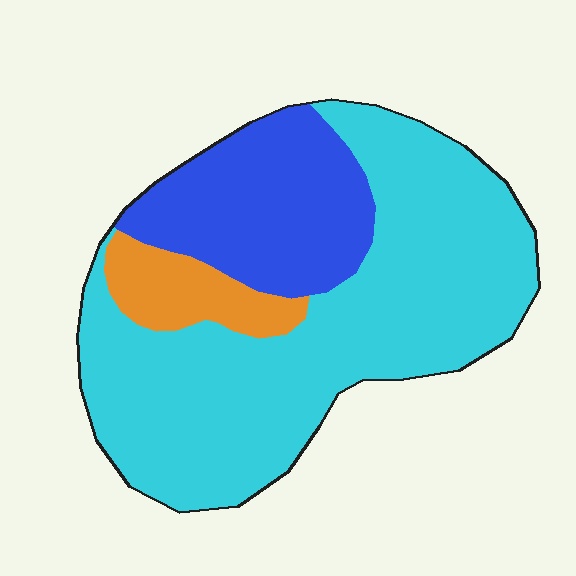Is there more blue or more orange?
Blue.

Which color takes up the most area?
Cyan, at roughly 65%.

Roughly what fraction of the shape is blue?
Blue takes up between a sixth and a third of the shape.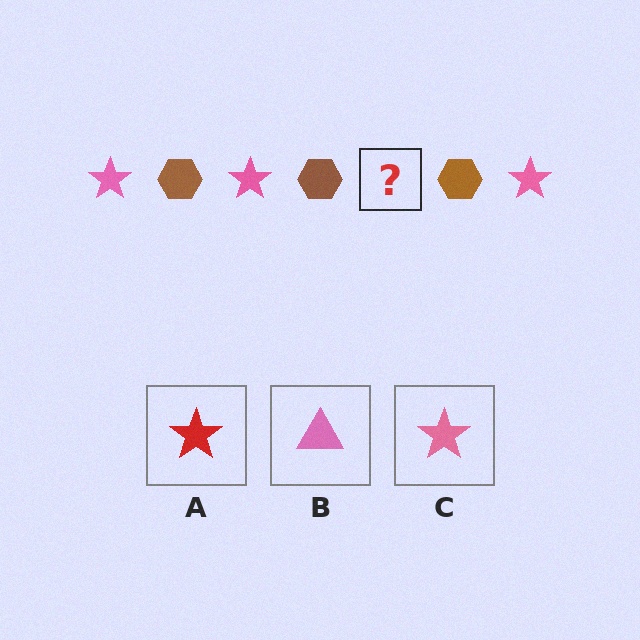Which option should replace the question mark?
Option C.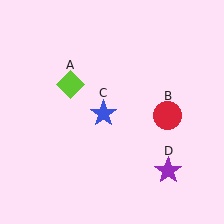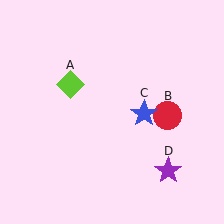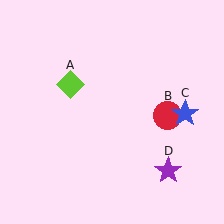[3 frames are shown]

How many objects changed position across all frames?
1 object changed position: blue star (object C).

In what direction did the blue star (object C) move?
The blue star (object C) moved right.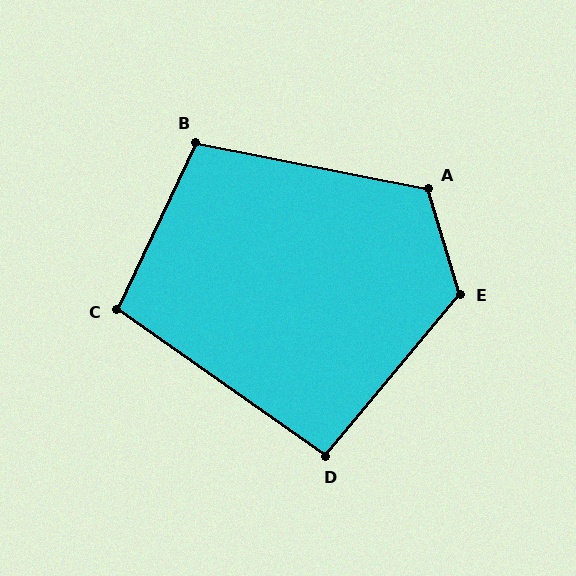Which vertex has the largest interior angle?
E, at approximately 124 degrees.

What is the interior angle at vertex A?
Approximately 118 degrees (obtuse).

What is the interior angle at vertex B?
Approximately 104 degrees (obtuse).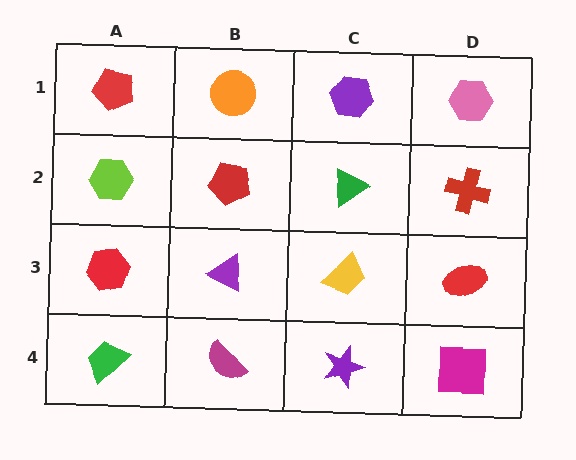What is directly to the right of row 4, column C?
A magenta square.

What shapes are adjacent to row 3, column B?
A red pentagon (row 2, column B), a magenta semicircle (row 4, column B), a red hexagon (row 3, column A), a yellow trapezoid (row 3, column C).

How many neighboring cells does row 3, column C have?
4.